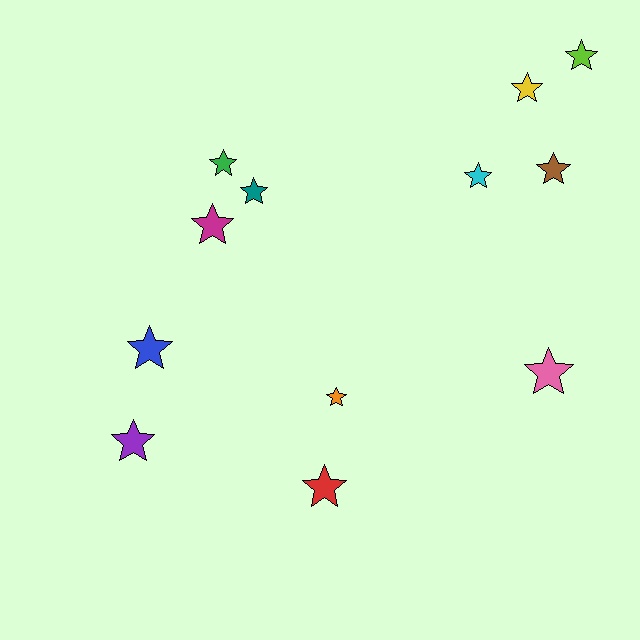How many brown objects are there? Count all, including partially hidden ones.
There is 1 brown object.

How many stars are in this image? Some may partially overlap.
There are 12 stars.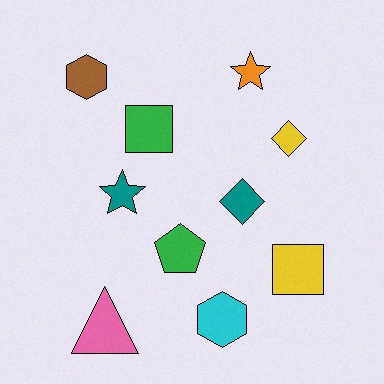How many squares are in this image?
There are 2 squares.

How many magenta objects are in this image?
There are no magenta objects.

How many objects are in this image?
There are 10 objects.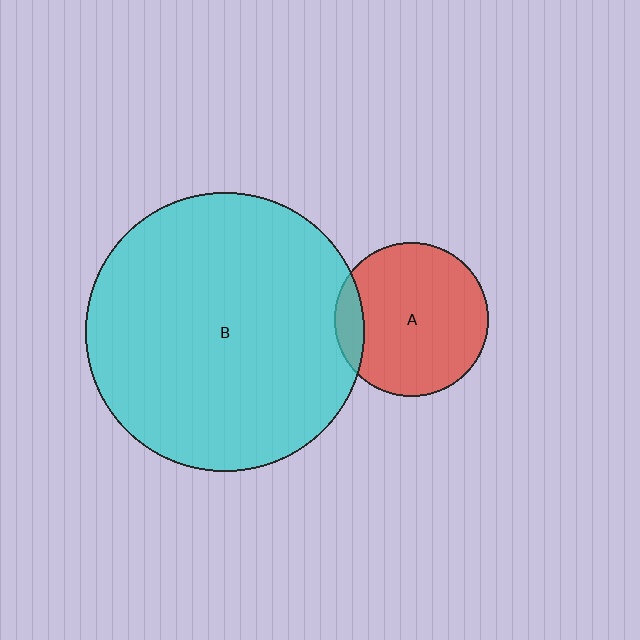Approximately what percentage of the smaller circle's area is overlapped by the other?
Approximately 10%.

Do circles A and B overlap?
Yes.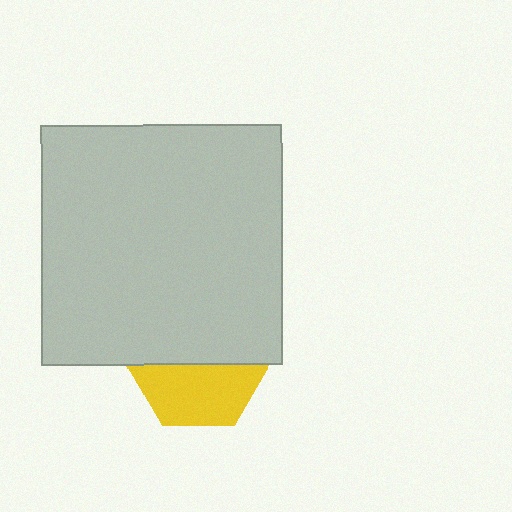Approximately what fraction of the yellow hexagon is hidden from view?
Roughly 52% of the yellow hexagon is hidden behind the light gray square.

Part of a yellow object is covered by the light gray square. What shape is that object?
It is a hexagon.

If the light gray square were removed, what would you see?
You would see the complete yellow hexagon.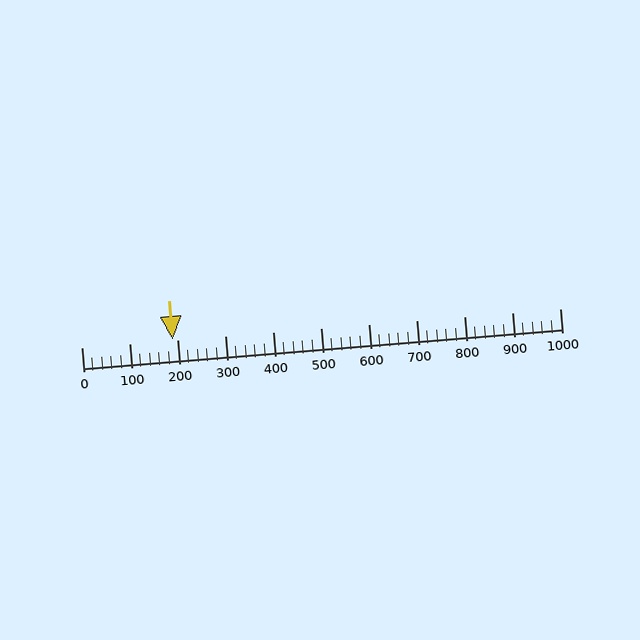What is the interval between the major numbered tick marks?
The major tick marks are spaced 100 units apart.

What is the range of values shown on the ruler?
The ruler shows values from 0 to 1000.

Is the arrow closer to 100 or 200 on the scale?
The arrow is closer to 200.